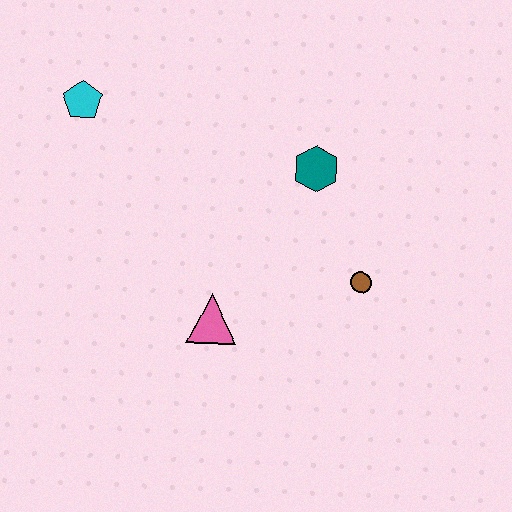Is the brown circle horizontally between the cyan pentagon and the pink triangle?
No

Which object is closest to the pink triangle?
The brown circle is closest to the pink triangle.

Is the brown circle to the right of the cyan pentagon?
Yes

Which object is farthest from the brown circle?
The cyan pentagon is farthest from the brown circle.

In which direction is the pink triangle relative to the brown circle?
The pink triangle is to the left of the brown circle.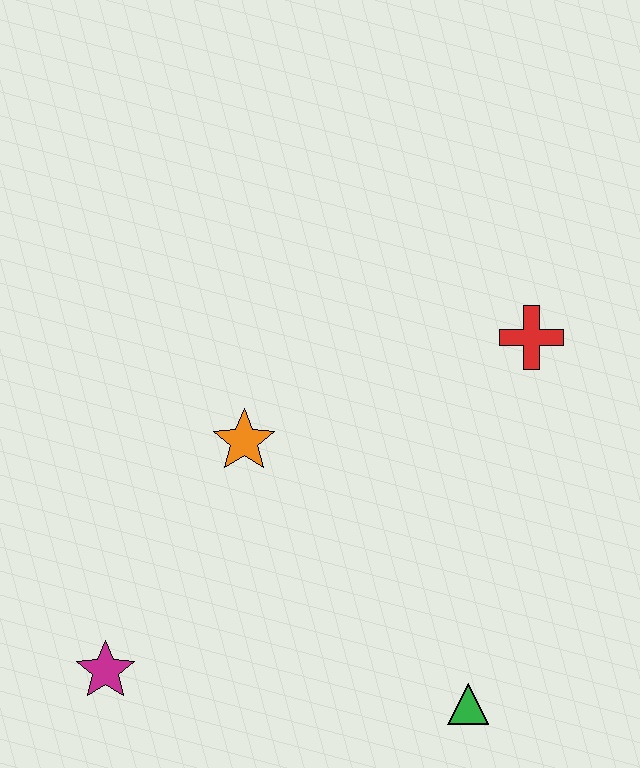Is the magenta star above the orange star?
No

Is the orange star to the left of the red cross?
Yes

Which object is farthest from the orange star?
The green triangle is farthest from the orange star.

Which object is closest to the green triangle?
The orange star is closest to the green triangle.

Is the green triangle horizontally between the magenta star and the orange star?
No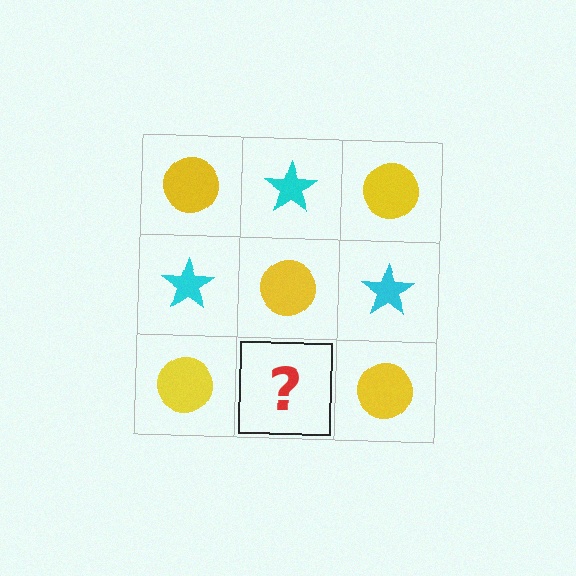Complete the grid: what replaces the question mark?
The question mark should be replaced with a cyan star.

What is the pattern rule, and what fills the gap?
The rule is that it alternates yellow circle and cyan star in a checkerboard pattern. The gap should be filled with a cyan star.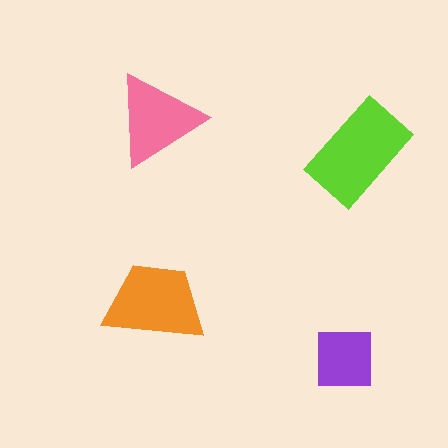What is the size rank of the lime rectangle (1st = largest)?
1st.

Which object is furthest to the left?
The orange trapezoid is leftmost.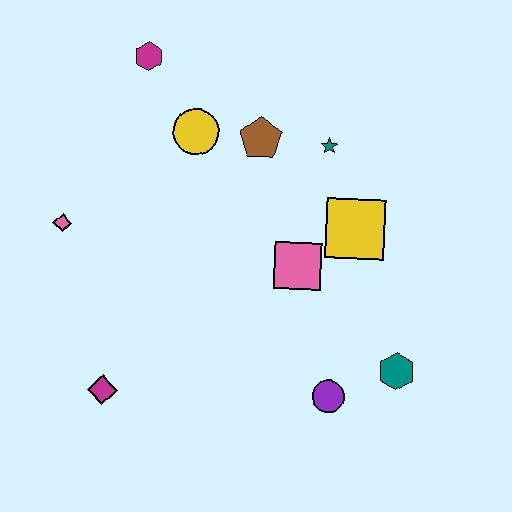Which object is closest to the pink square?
The yellow square is closest to the pink square.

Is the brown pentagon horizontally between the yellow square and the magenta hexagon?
Yes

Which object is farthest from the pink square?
The magenta hexagon is farthest from the pink square.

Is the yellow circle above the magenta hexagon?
No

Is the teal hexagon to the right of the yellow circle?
Yes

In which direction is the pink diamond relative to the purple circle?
The pink diamond is to the left of the purple circle.